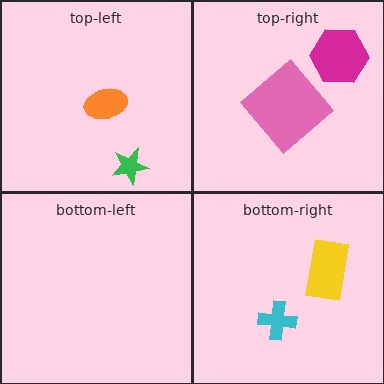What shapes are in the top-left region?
The orange ellipse, the green star.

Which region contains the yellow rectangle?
The bottom-right region.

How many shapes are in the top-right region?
2.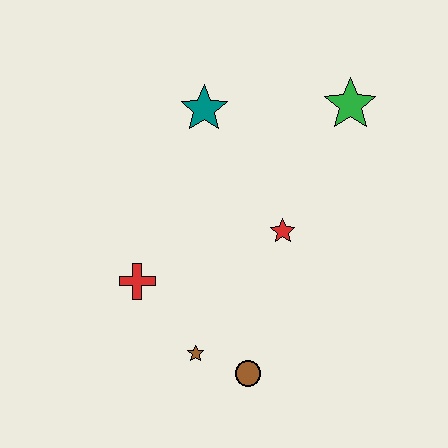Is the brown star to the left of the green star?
Yes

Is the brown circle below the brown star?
Yes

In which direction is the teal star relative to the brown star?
The teal star is above the brown star.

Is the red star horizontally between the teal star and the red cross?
No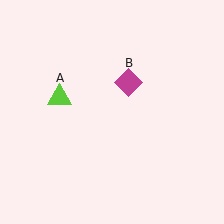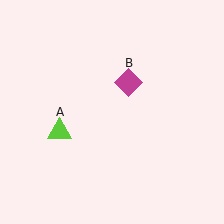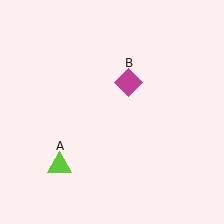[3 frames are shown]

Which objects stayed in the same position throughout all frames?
Magenta diamond (object B) remained stationary.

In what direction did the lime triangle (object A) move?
The lime triangle (object A) moved down.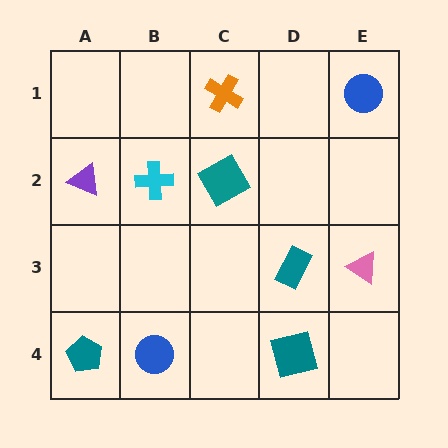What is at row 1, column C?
An orange cross.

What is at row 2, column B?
A cyan cross.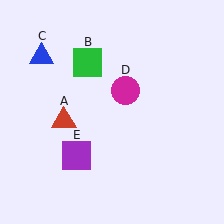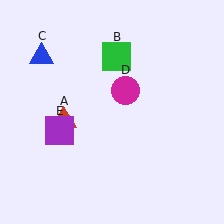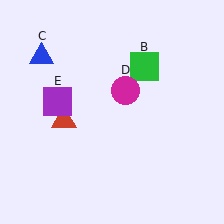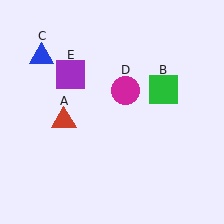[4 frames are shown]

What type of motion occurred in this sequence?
The green square (object B), purple square (object E) rotated clockwise around the center of the scene.